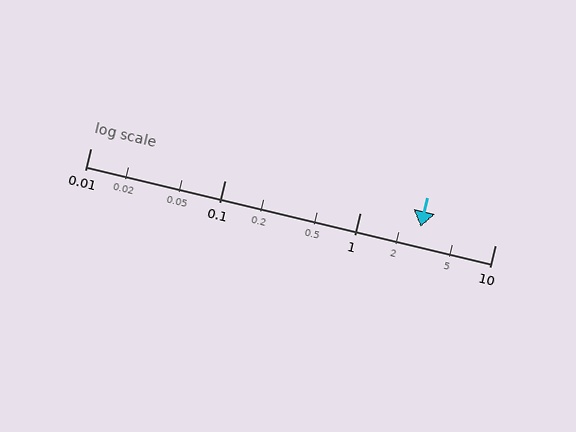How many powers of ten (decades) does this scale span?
The scale spans 3 decades, from 0.01 to 10.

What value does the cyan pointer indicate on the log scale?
The pointer indicates approximately 2.8.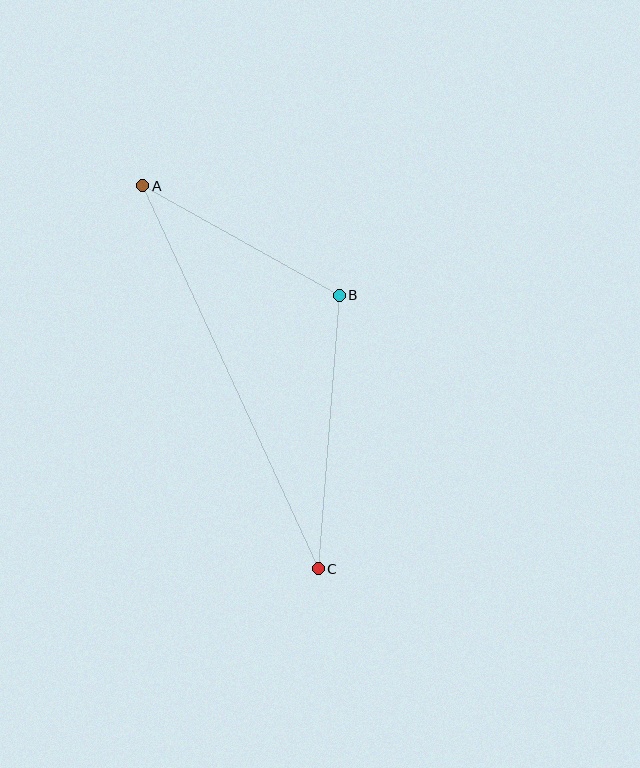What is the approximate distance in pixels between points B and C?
The distance between B and C is approximately 274 pixels.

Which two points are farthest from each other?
Points A and C are farthest from each other.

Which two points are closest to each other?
Points A and B are closest to each other.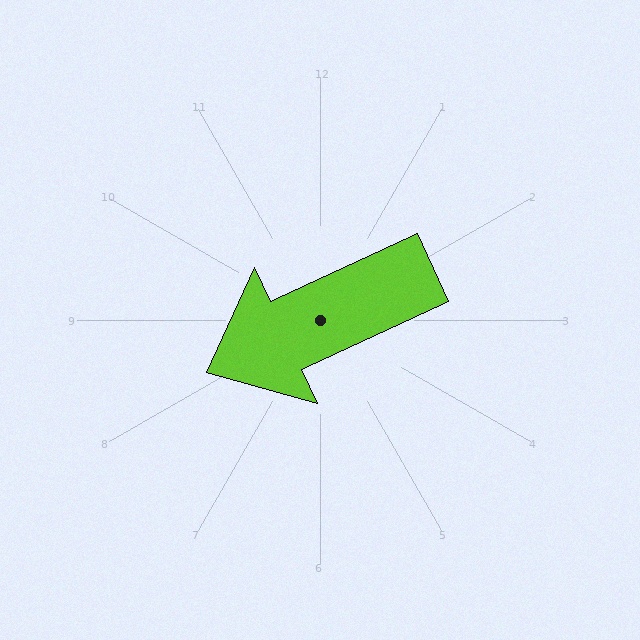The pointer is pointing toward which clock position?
Roughly 8 o'clock.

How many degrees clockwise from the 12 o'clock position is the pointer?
Approximately 245 degrees.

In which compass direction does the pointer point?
Southwest.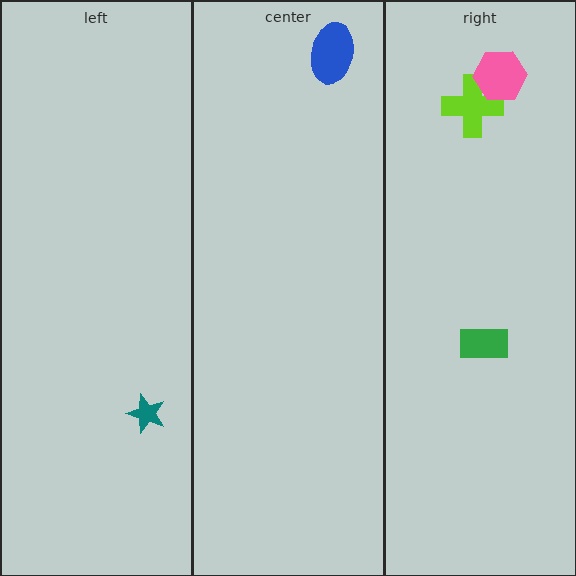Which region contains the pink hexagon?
The right region.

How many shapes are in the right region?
3.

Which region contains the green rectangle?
The right region.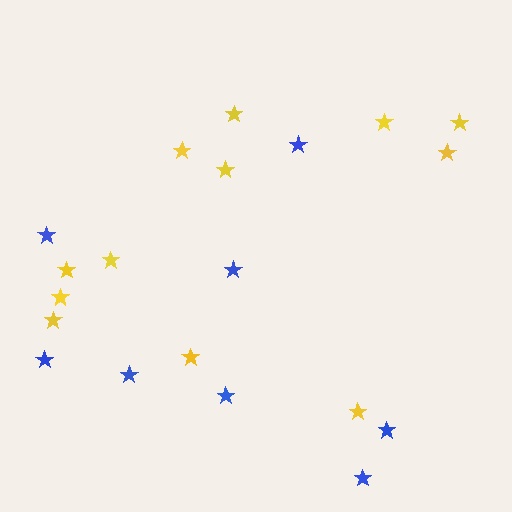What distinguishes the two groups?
There are 2 groups: one group of yellow stars (12) and one group of blue stars (8).